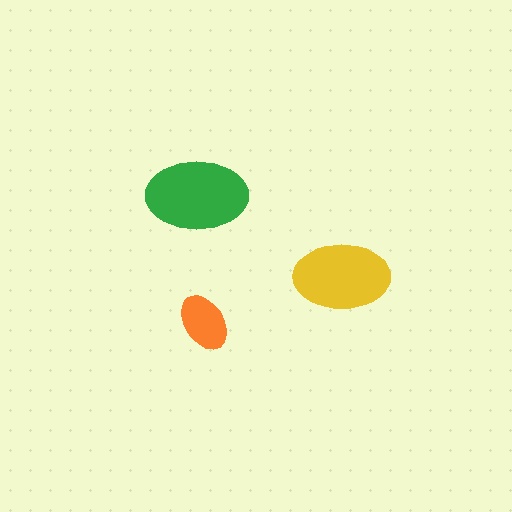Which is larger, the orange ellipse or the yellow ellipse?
The yellow one.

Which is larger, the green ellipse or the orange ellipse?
The green one.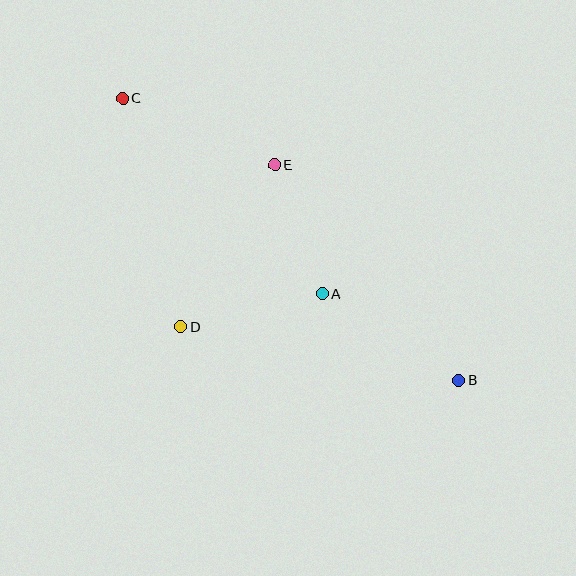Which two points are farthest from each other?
Points B and C are farthest from each other.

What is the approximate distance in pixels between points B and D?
The distance between B and D is approximately 283 pixels.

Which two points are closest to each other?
Points A and E are closest to each other.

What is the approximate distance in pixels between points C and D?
The distance between C and D is approximately 236 pixels.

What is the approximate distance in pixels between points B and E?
The distance between B and E is approximately 283 pixels.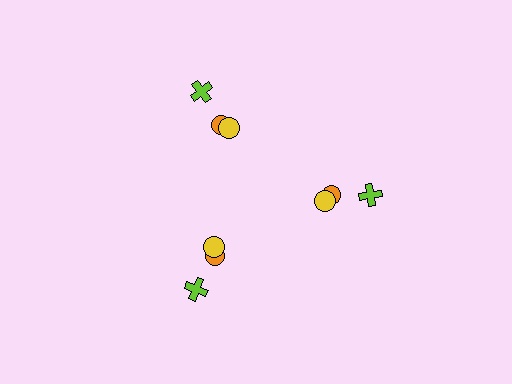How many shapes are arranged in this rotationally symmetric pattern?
There are 9 shapes, arranged in 3 groups of 3.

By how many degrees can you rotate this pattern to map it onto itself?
The pattern maps onto itself every 120 degrees of rotation.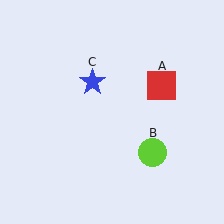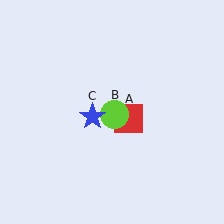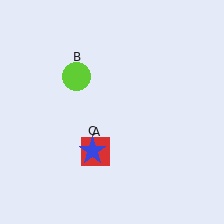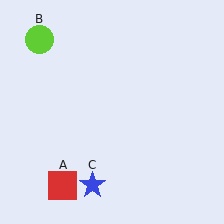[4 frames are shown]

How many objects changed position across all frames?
3 objects changed position: red square (object A), lime circle (object B), blue star (object C).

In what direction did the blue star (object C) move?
The blue star (object C) moved down.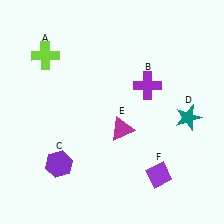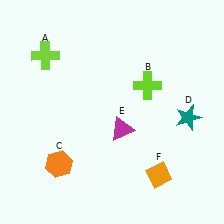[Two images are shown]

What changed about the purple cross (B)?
In Image 1, B is purple. In Image 2, it changed to lime.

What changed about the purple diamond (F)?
In Image 1, F is purple. In Image 2, it changed to orange.